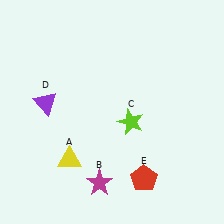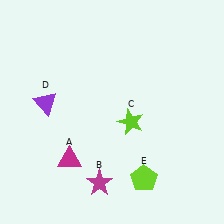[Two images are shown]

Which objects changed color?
A changed from yellow to magenta. E changed from red to lime.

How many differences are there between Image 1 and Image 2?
There are 2 differences between the two images.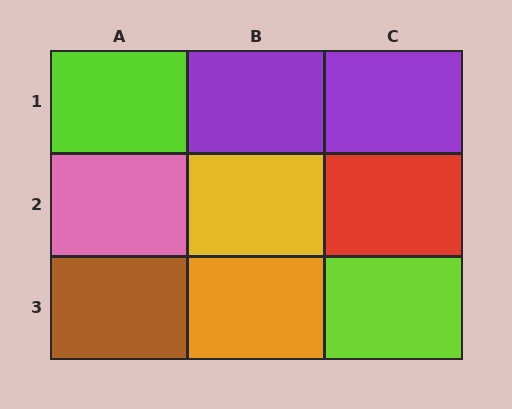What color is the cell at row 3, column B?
Orange.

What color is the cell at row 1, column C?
Purple.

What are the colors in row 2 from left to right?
Pink, yellow, red.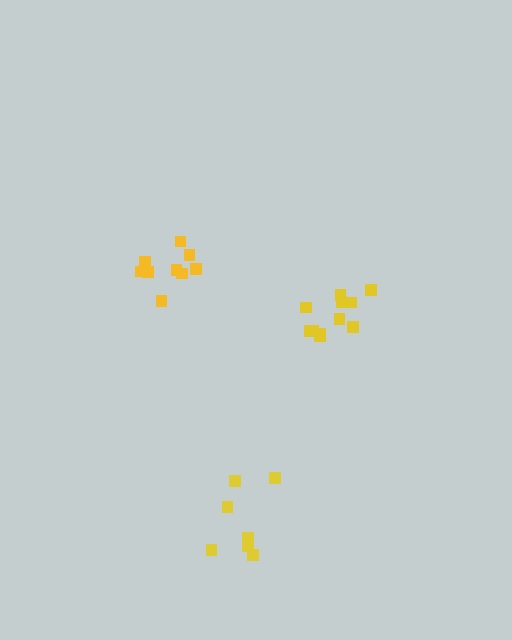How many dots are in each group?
Group 1: 11 dots, Group 2: 9 dots, Group 3: 7 dots (27 total).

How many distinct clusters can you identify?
There are 3 distinct clusters.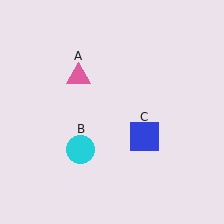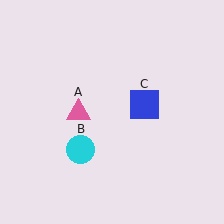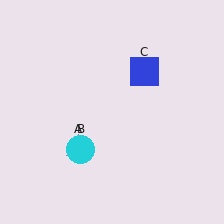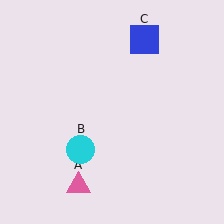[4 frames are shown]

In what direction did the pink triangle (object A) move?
The pink triangle (object A) moved down.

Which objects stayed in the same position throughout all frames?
Cyan circle (object B) remained stationary.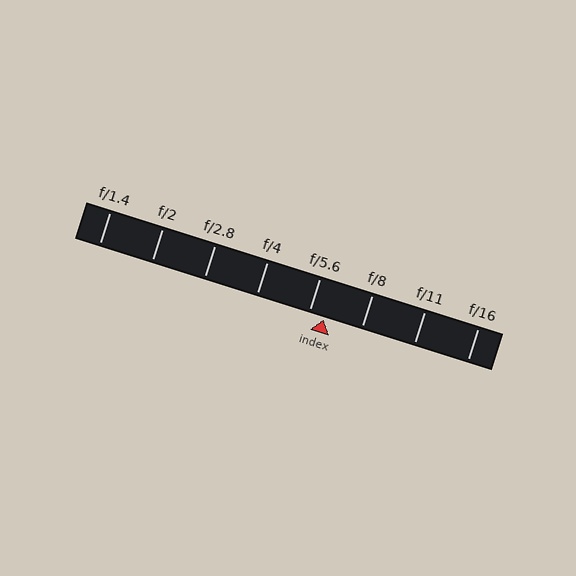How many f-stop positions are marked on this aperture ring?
There are 8 f-stop positions marked.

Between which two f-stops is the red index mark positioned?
The index mark is between f/5.6 and f/8.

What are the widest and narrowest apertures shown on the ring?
The widest aperture shown is f/1.4 and the narrowest is f/16.